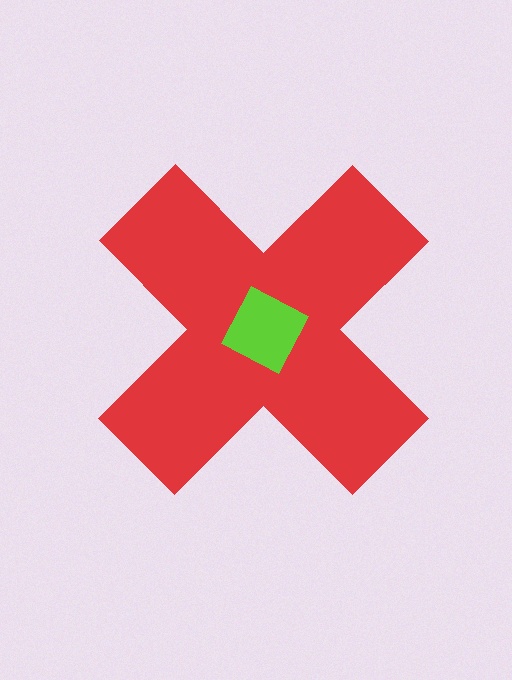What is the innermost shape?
The lime diamond.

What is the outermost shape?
The red cross.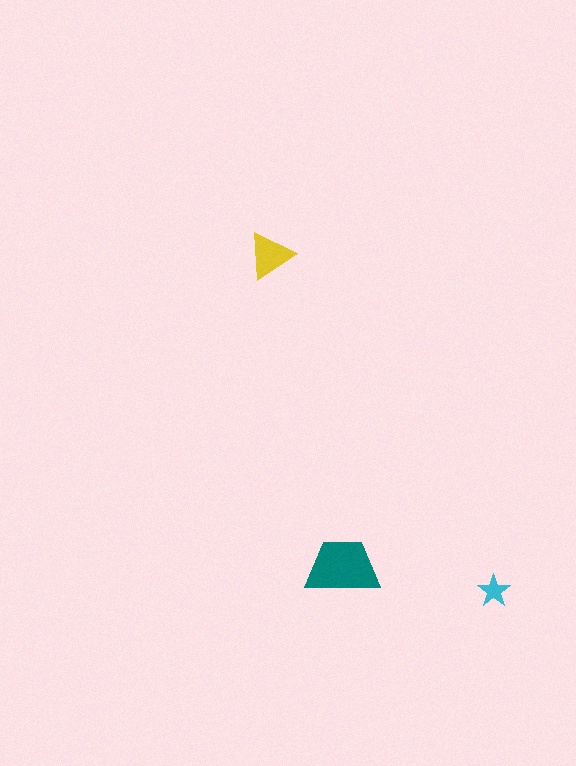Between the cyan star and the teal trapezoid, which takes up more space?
The teal trapezoid.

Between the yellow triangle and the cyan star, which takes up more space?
The yellow triangle.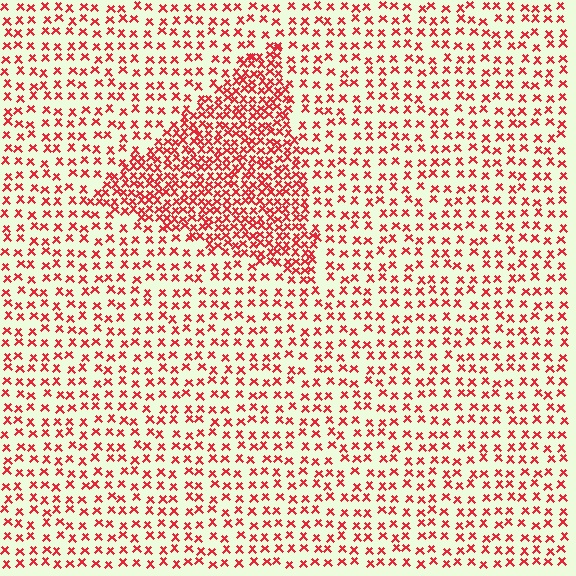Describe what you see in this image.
The image contains small red elements arranged at two different densities. A triangle-shaped region is visible where the elements are more densely packed than the surrounding area.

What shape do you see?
I see a triangle.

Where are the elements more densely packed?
The elements are more densely packed inside the triangle boundary.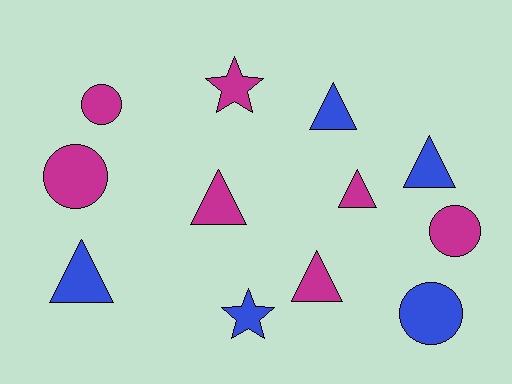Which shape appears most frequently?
Triangle, with 6 objects.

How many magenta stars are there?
There is 1 magenta star.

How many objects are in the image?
There are 12 objects.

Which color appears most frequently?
Magenta, with 7 objects.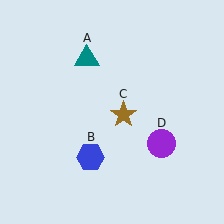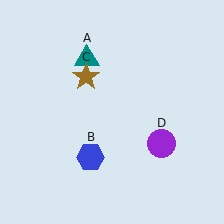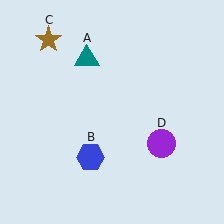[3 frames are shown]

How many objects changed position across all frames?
1 object changed position: brown star (object C).